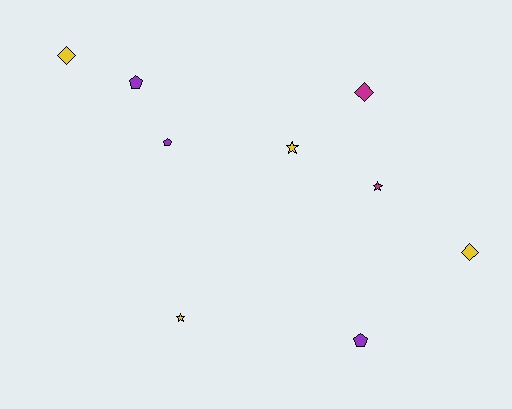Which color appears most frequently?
Yellow, with 4 objects.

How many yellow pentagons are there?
There are no yellow pentagons.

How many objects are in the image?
There are 9 objects.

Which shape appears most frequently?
Pentagon, with 3 objects.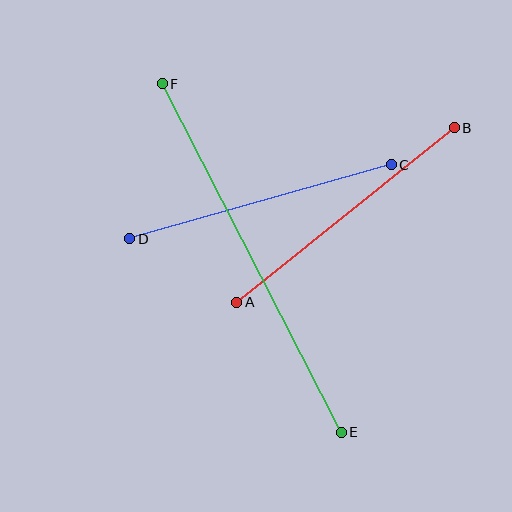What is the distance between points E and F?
The distance is approximately 392 pixels.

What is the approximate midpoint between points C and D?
The midpoint is at approximately (260, 202) pixels.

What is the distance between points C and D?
The distance is approximately 272 pixels.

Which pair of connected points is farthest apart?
Points E and F are farthest apart.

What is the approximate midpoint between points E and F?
The midpoint is at approximately (252, 258) pixels.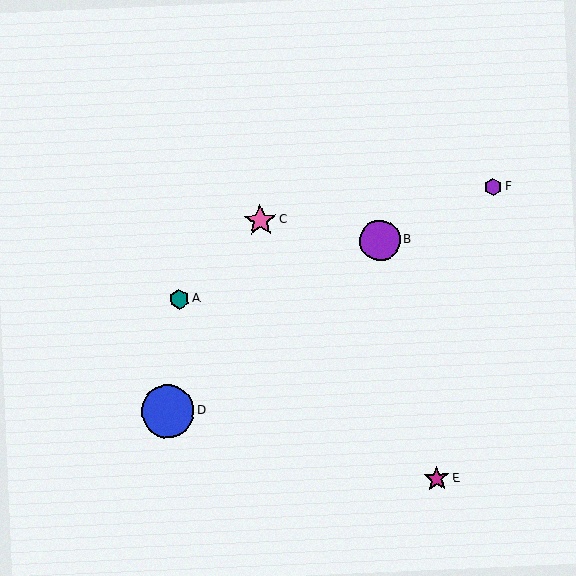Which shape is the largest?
The blue circle (labeled D) is the largest.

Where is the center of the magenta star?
The center of the magenta star is at (437, 479).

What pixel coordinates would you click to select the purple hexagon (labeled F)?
Click at (493, 187) to select the purple hexagon F.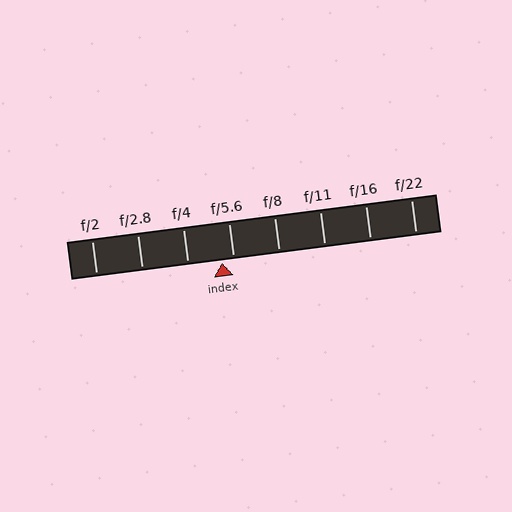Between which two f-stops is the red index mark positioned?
The index mark is between f/4 and f/5.6.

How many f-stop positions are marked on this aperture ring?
There are 8 f-stop positions marked.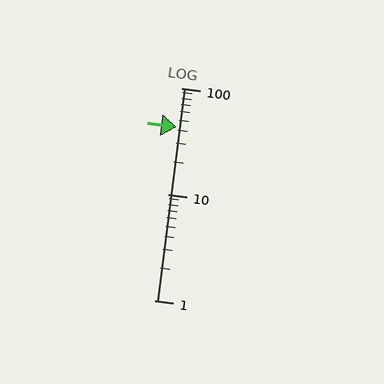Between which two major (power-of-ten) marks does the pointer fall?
The pointer is between 10 and 100.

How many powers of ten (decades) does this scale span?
The scale spans 2 decades, from 1 to 100.